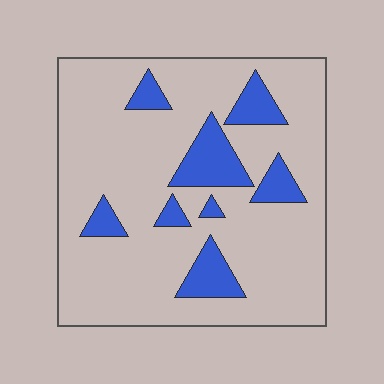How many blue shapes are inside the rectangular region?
8.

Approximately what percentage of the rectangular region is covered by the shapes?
Approximately 15%.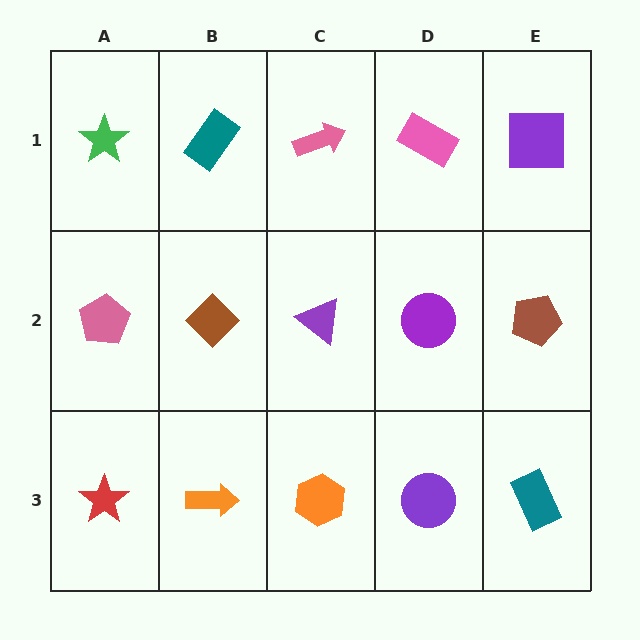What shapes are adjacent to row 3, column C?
A purple triangle (row 2, column C), an orange arrow (row 3, column B), a purple circle (row 3, column D).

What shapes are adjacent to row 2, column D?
A pink rectangle (row 1, column D), a purple circle (row 3, column D), a purple triangle (row 2, column C), a brown pentagon (row 2, column E).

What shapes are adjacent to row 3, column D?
A purple circle (row 2, column D), an orange hexagon (row 3, column C), a teal rectangle (row 3, column E).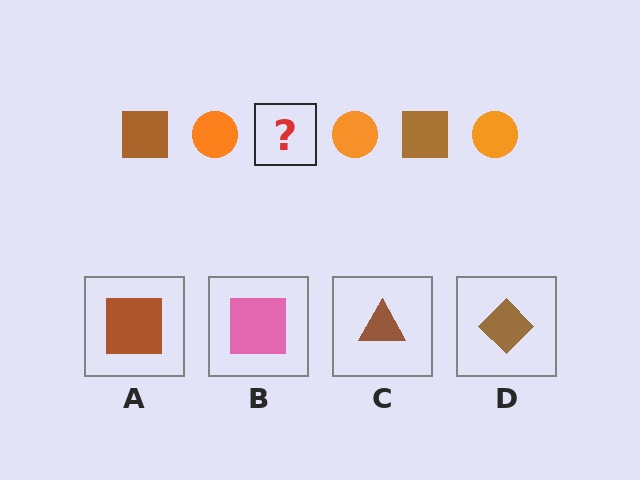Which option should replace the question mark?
Option A.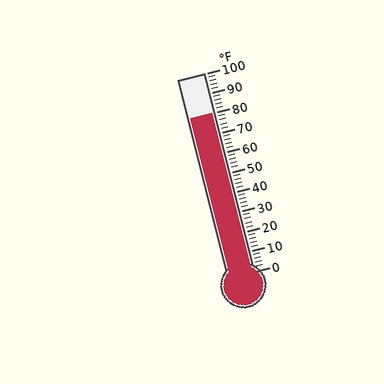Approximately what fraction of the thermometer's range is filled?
The thermometer is filled to approximately 80% of its range.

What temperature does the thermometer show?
The thermometer shows approximately 80°F.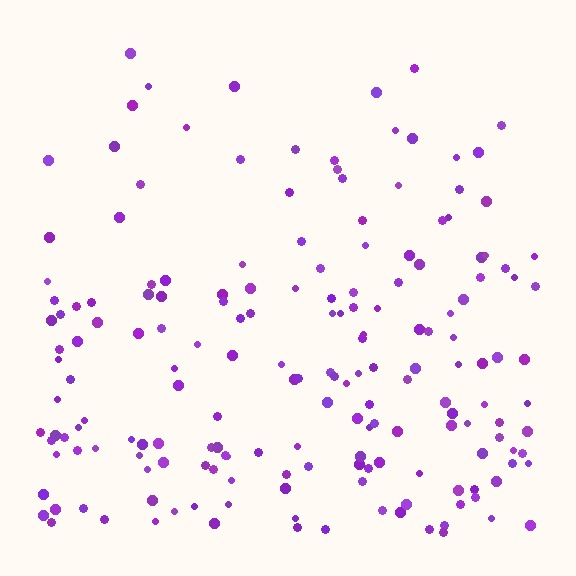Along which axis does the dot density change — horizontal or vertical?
Vertical.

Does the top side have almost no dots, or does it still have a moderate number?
Still a moderate number, just noticeably fewer than the bottom.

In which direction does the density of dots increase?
From top to bottom, with the bottom side densest.